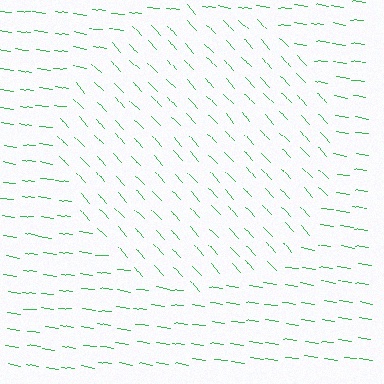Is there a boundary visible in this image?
Yes, there is a texture boundary formed by a change in line orientation.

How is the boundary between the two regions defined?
The boundary is defined purely by a change in line orientation (approximately 40 degrees difference). All lines are the same color and thickness.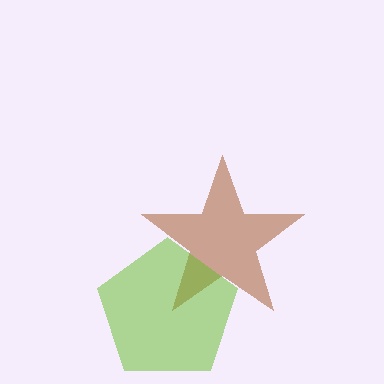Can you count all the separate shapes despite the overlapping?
Yes, there are 2 separate shapes.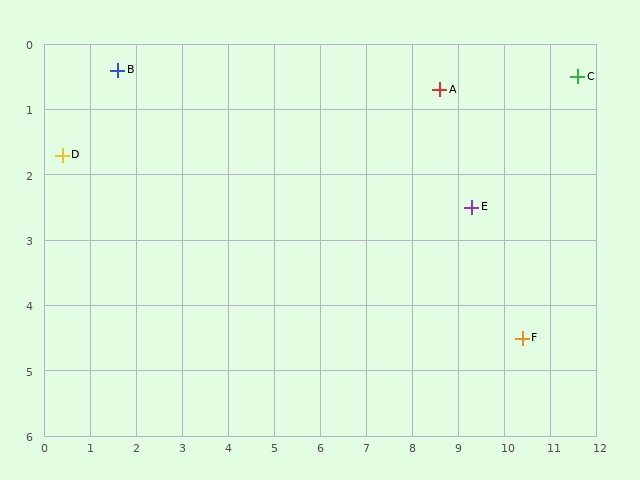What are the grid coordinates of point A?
Point A is at approximately (8.6, 0.7).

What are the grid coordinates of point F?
Point F is at approximately (10.4, 4.5).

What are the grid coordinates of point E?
Point E is at approximately (9.3, 2.5).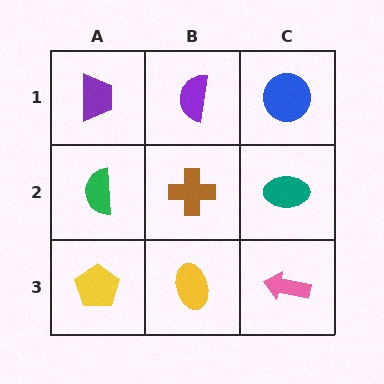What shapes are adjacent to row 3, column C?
A teal ellipse (row 2, column C), a yellow ellipse (row 3, column B).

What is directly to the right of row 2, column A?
A brown cross.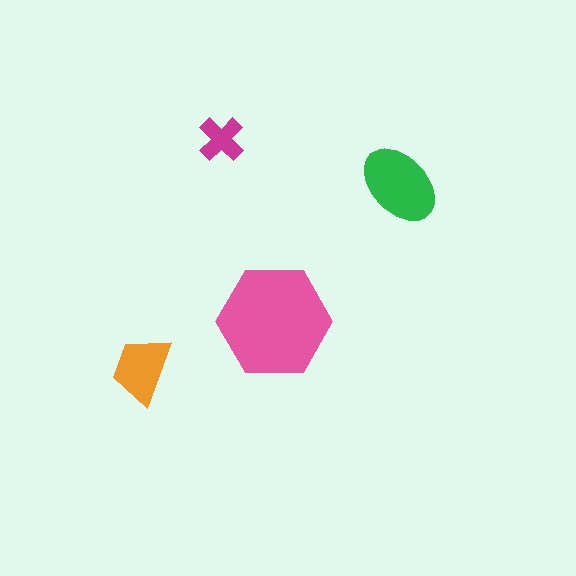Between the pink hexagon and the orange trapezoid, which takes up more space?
The pink hexagon.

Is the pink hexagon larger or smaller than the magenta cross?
Larger.